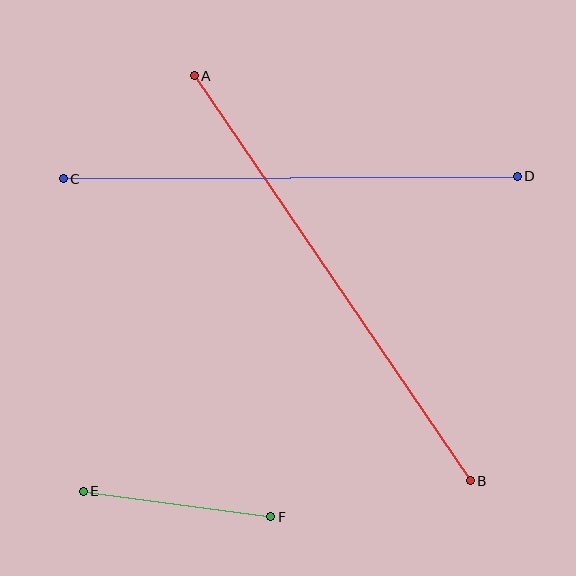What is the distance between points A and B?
The distance is approximately 490 pixels.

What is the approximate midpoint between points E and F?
The midpoint is at approximately (177, 504) pixels.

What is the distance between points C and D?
The distance is approximately 454 pixels.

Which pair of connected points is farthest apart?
Points A and B are farthest apart.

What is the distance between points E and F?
The distance is approximately 189 pixels.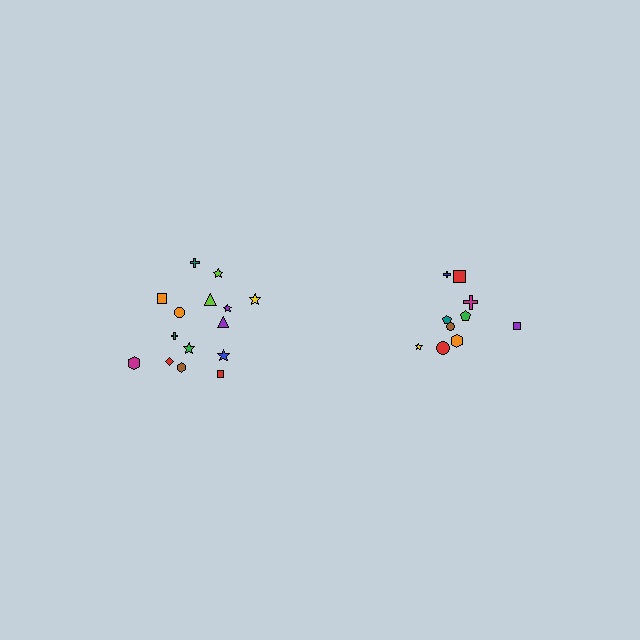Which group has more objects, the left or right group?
The left group.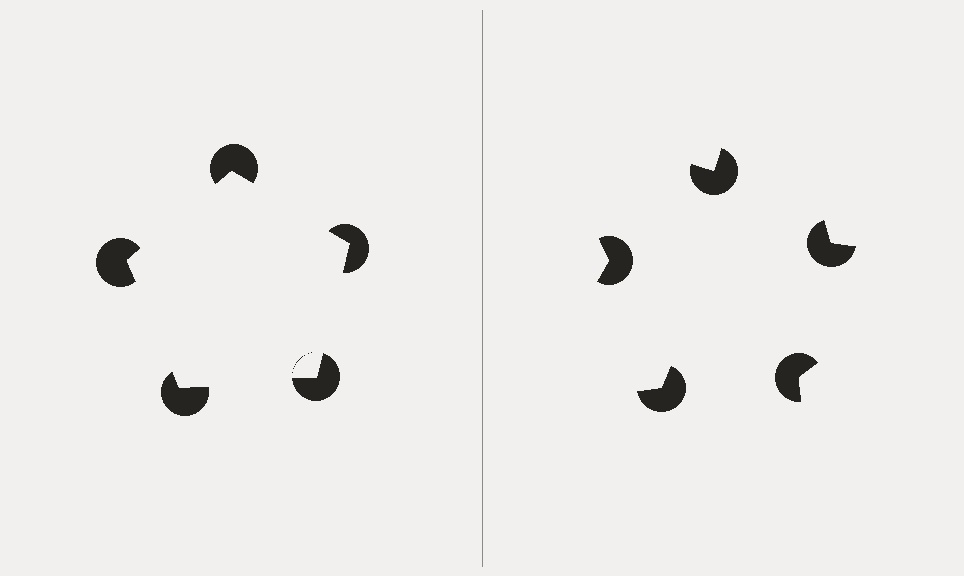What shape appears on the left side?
An illusory pentagon.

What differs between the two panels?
The pac-man discs are positioned identically on both sides; only the wedge orientations differ. On the left they align to a pentagon; on the right they are misaligned.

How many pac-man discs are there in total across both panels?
10 — 5 on each side.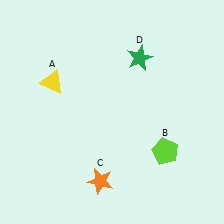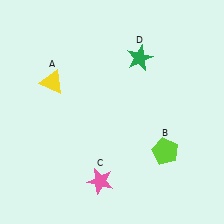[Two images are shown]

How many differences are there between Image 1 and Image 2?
There is 1 difference between the two images.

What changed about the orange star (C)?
In Image 1, C is orange. In Image 2, it changed to pink.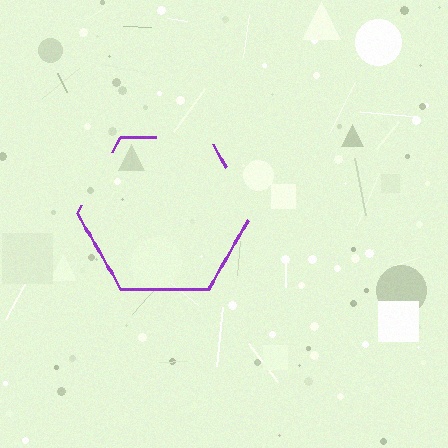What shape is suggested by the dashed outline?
The dashed outline suggests a hexagon.